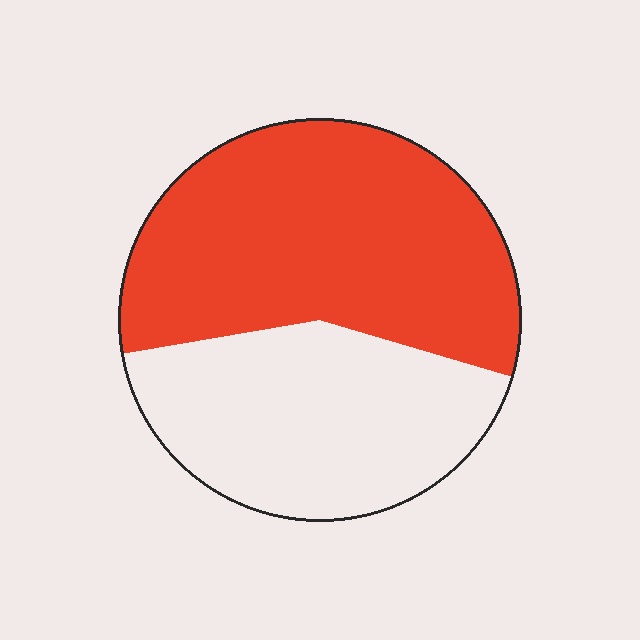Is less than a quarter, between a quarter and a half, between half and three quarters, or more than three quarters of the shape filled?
Between half and three quarters.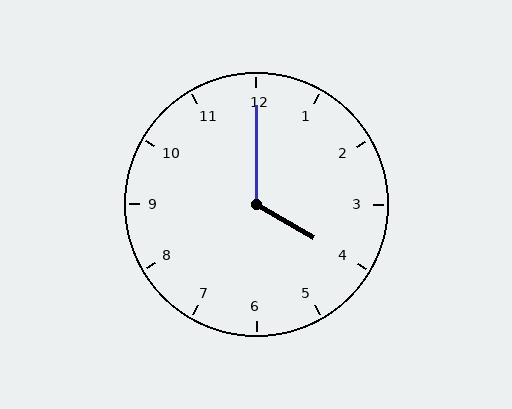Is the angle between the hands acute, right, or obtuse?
It is obtuse.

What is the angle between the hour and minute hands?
Approximately 120 degrees.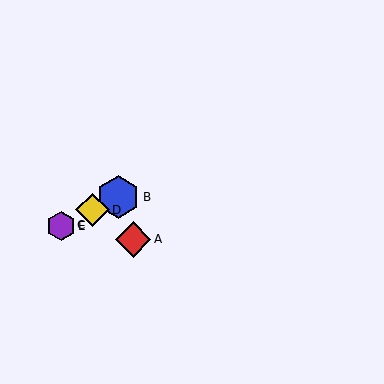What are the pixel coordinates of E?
Object E is at (61, 226).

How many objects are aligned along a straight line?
4 objects (B, C, D, E) are aligned along a straight line.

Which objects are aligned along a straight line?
Objects B, C, D, E are aligned along a straight line.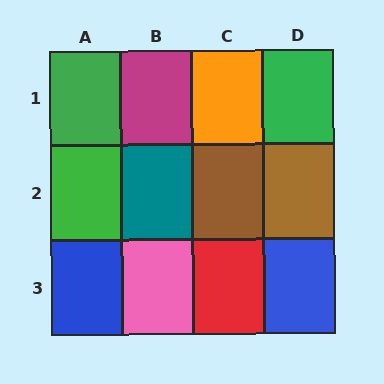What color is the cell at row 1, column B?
Magenta.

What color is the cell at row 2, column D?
Brown.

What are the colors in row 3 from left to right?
Blue, pink, red, blue.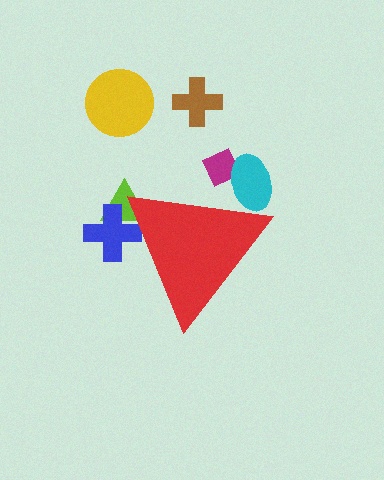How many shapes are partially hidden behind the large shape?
4 shapes are partially hidden.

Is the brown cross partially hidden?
No, the brown cross is fully visible.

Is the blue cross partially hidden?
Yes, the blue cross is partially hidden behind the red triangle.